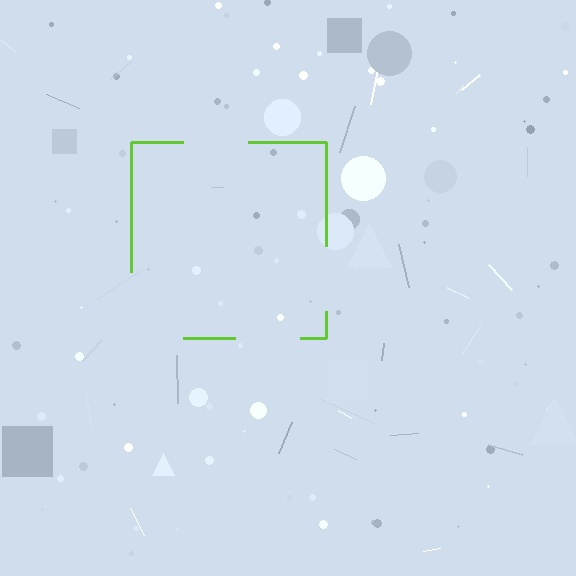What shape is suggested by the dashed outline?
The dashed outline suggests a square.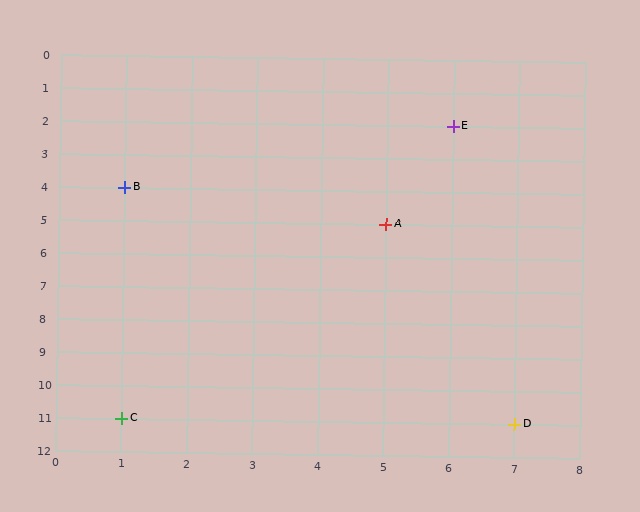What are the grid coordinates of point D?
Point D is at grid coordinates (7, 11).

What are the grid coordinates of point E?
Point E is at grid coordinates (6, 2).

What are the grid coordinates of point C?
Point C is at grid coordinates (1, 11).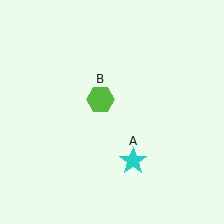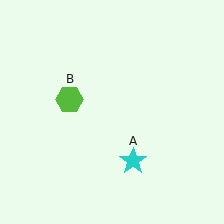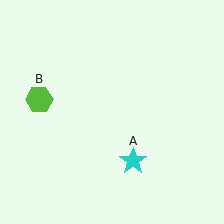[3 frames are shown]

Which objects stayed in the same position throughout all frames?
Cyan star (object A) remained stationary.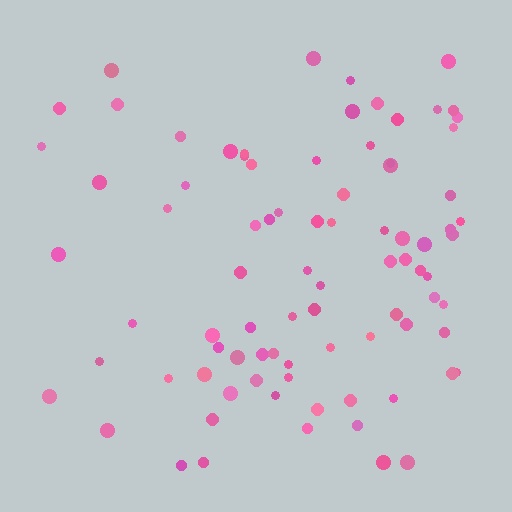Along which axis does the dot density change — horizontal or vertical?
Horizontal.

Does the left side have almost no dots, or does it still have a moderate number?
Still a moderate number, just noticeably fewer than the right.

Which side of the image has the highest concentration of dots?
The right.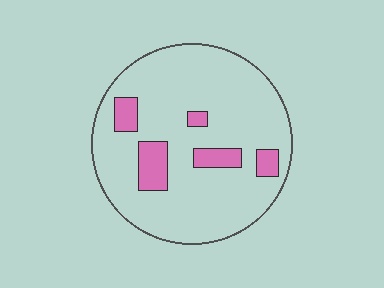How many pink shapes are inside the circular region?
5.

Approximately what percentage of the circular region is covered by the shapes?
Approximately 15%.